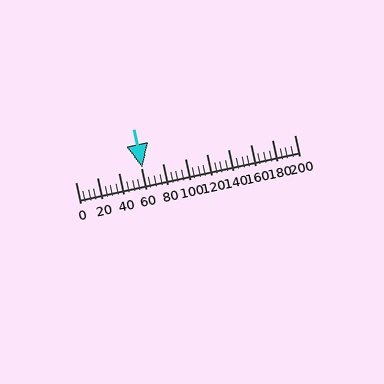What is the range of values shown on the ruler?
The ruler shows values from 0 to 200.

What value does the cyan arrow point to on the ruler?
The cyan arrow points to approximately 62.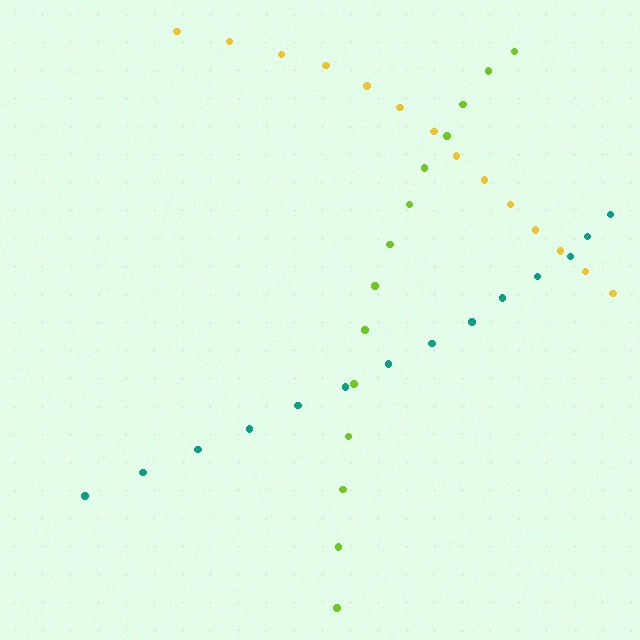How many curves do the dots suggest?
There are 3 distinct paths.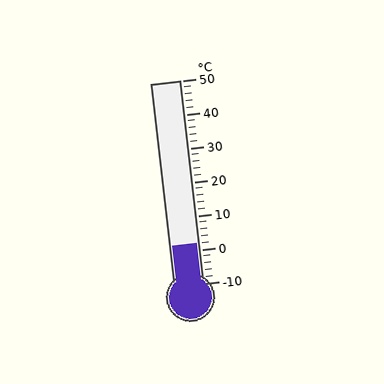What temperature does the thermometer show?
The thermometer shows approximately 2°C.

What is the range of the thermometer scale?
The thermometer scale ranges from -10°C to 50°C.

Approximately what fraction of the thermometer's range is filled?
The thermometer is filled to approximately 20% of its range.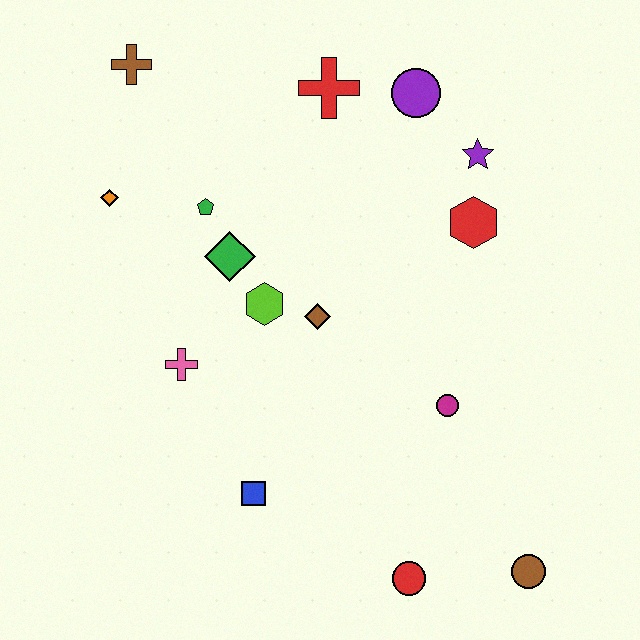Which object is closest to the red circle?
The brown circle is closest to the red circle.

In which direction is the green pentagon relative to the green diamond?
The green pentagon is above the green diamond.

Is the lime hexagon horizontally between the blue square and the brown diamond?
Yes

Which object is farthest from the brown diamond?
The brown circle is farthest from the brown diamond.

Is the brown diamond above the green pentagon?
No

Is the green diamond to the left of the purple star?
Yes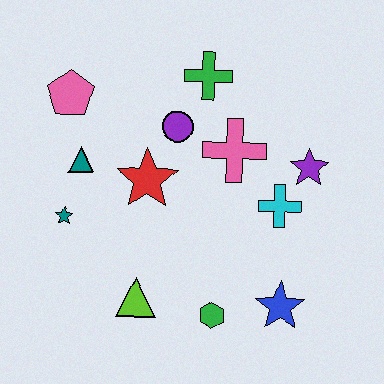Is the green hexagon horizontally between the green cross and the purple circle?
No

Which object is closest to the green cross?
The purple circle is closest to the green cross.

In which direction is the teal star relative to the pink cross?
The teal star is to the left of the pink cross.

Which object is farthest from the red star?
The blue star is farthest from the red star.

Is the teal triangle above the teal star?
Yes